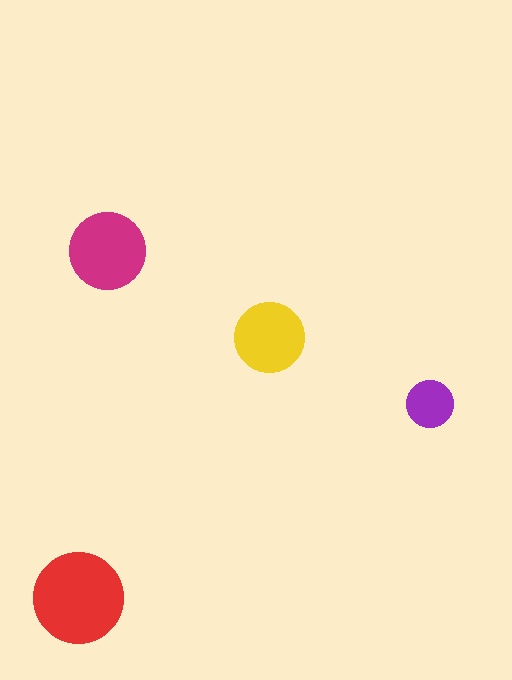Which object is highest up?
The magenta circle is topmost.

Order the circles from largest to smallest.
the red one, the magenta one, the yellow one, the purple one.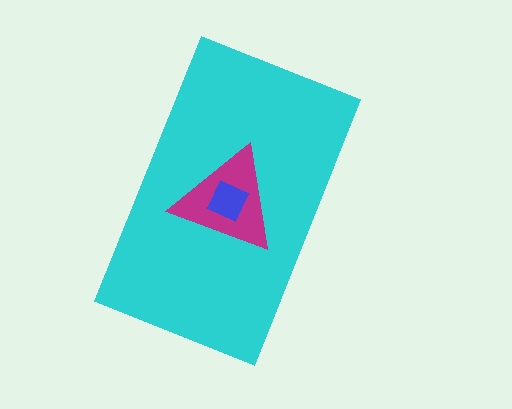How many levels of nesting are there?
3.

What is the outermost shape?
The cyan rectangle.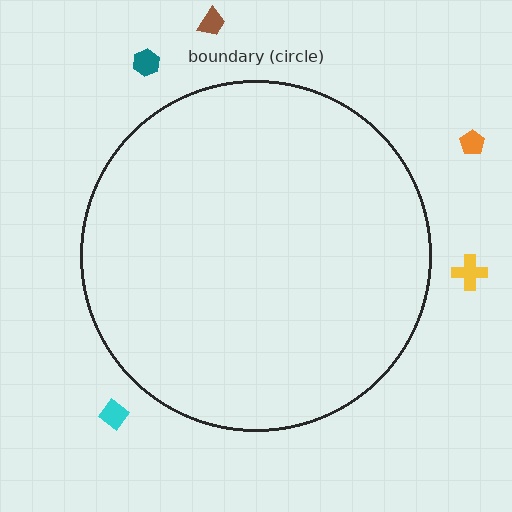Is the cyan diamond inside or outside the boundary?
Outside.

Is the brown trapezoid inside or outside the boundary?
Outside.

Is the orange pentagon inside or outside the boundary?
Outside.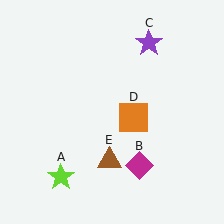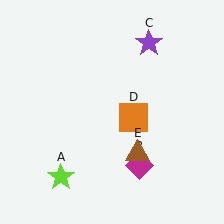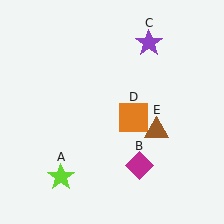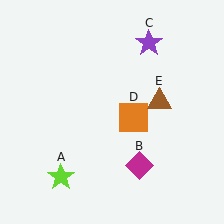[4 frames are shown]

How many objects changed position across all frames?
1 object changed position: brown triangle (object E).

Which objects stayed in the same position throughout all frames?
Lime star (object A) and magenta diamond (object B) and purple star (object C) and orange square (object D) remained stationary.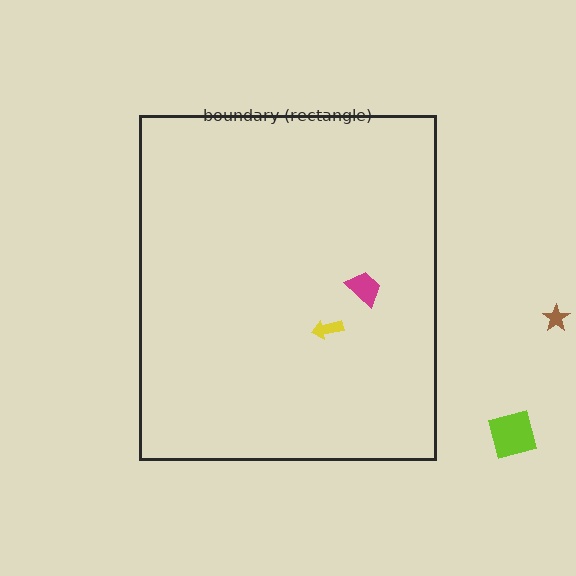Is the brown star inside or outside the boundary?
Outside.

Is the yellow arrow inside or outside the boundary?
Inside.